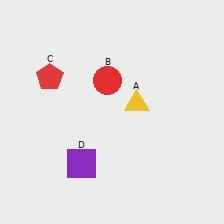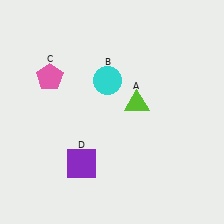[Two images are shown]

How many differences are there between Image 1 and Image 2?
There are 3 differences between the two images.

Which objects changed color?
A changed from yellow to lime. B changed from red to cyan. C changed from red to pink.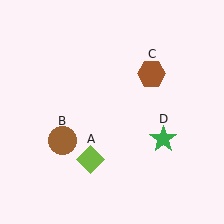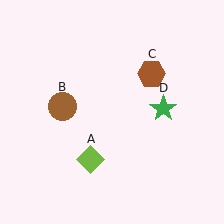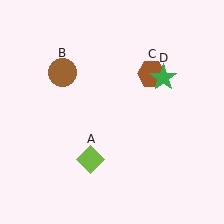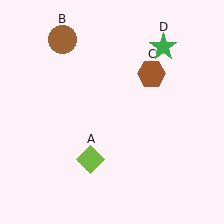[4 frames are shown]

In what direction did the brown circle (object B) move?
The brown circle (object B) moved up.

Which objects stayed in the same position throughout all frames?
Lime diamond (object A) and brown hexagon (object C) remained stationary.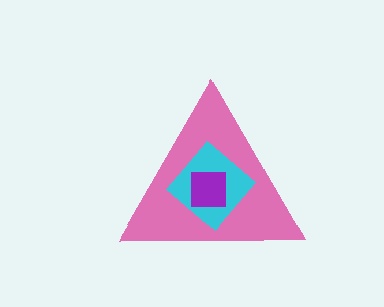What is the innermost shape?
The purple square.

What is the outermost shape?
The pink triangle.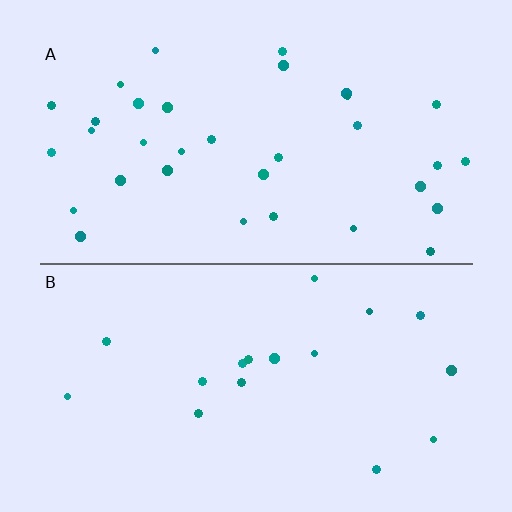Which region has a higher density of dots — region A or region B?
A (the top).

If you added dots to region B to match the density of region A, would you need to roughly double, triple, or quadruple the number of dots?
Approximately double.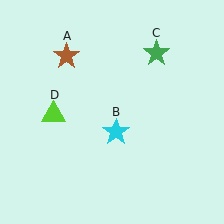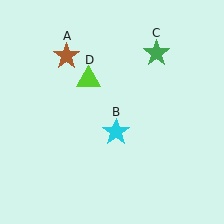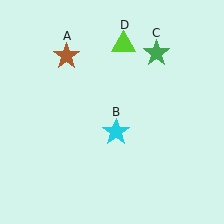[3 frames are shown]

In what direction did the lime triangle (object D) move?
The lime triangle (object D) moved up and to the right.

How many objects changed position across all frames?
1 object changed position: lime triangle (object D).